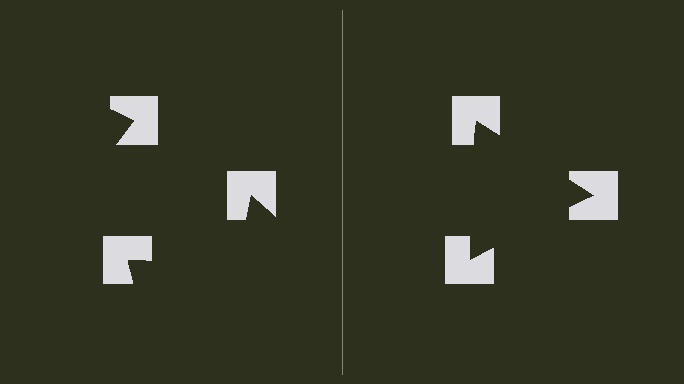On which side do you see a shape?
An illusory triangle appears on the right side. On the left side the wedge cuts are rotated, so no coherent shape forms.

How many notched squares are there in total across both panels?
6 — 3 on each side.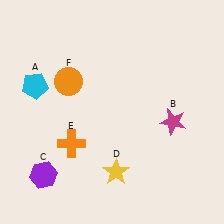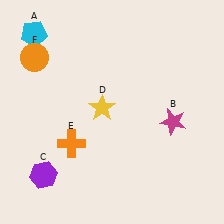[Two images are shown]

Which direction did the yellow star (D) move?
The yellow star (D) moved up.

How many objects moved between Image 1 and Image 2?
3 objects moved between the two images.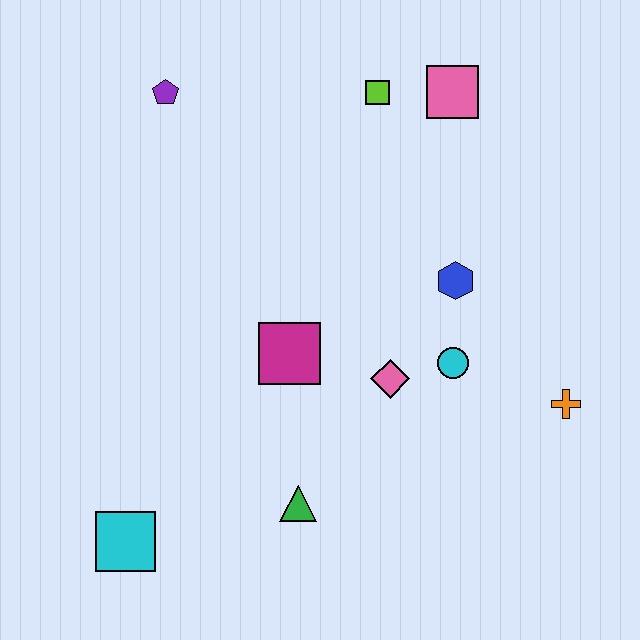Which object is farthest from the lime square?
The cyan square is farthest from the lime square.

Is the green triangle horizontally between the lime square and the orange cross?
No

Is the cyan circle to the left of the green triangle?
No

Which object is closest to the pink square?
The lime square is closest to the pink square.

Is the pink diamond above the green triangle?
Yes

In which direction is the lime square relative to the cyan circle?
The lime square is above the cyan circle.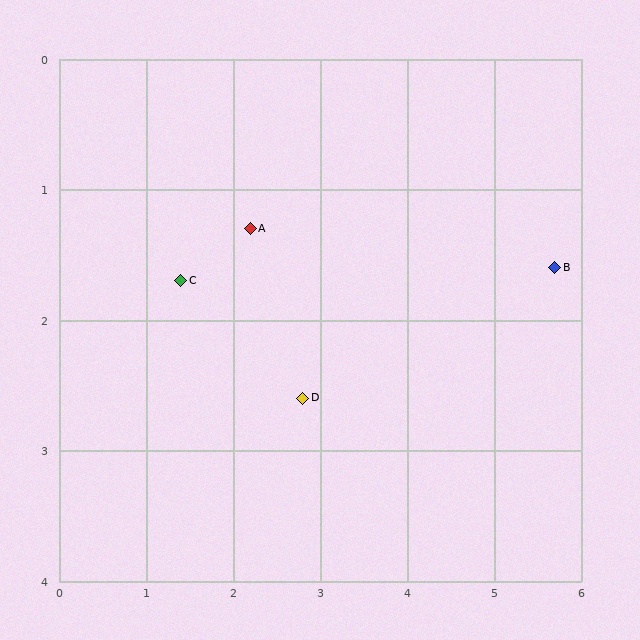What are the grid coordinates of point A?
Point A is at approximately (2.2, 1.3).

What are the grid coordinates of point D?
Point D is at approximately (2.8, 2.6).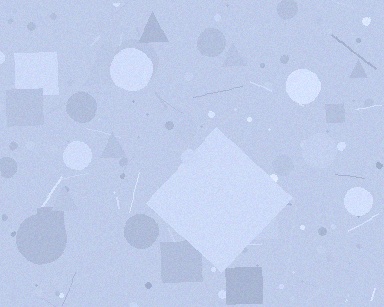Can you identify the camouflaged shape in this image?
The camouflaged shape is a diamond.